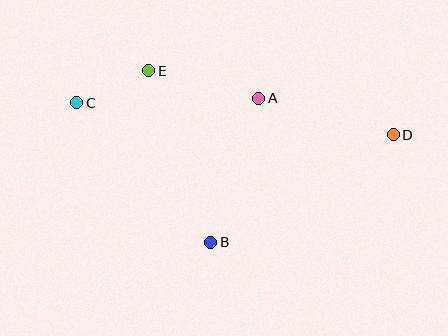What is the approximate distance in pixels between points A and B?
The distance between A and B is approximately 152 pixels.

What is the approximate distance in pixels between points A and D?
The distance between A and D is approximately 139 pixels.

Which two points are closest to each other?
Points C and E are closest to each other.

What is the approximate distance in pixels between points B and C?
The distance between B and C is approximately 193 pixels.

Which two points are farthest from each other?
Points C and D are farthest from each other.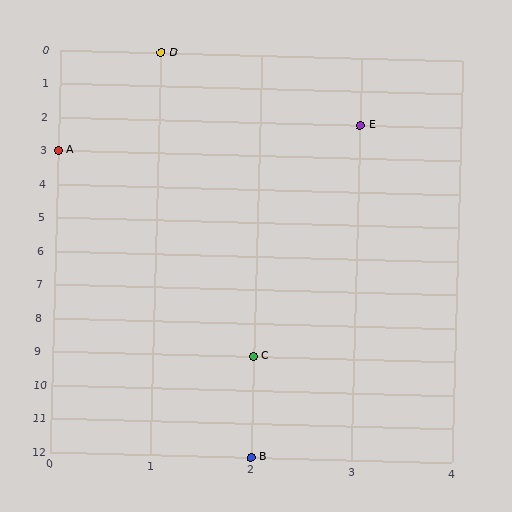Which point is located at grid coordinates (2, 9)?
Point C is at (2, 9).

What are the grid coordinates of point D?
Point D is at grid coordinates (1, 0).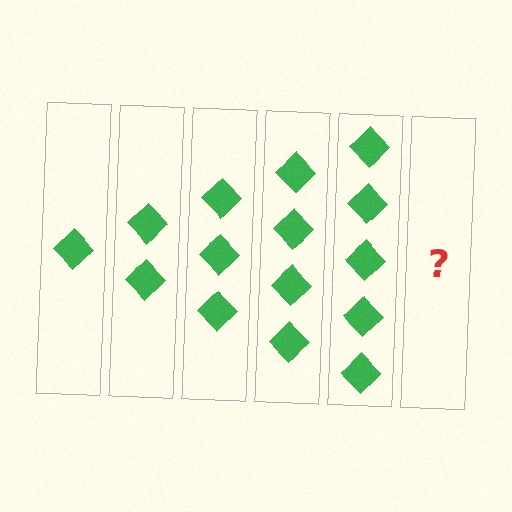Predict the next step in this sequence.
The next step is 6 diamonds.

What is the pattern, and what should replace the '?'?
The pattern is that each step adds one more diamond. The '?' should be 6 diamonds.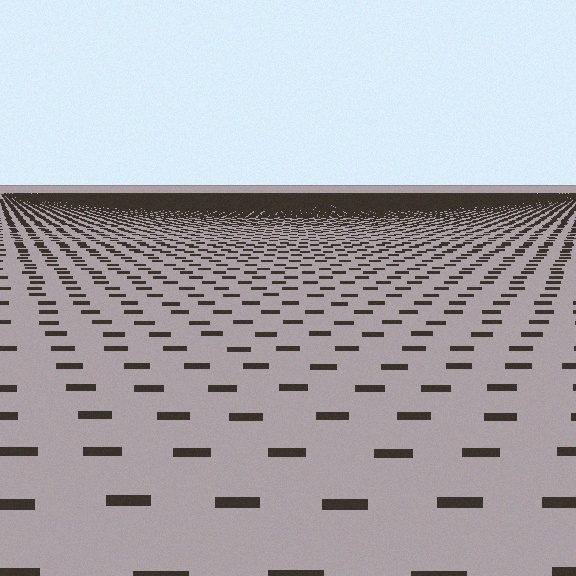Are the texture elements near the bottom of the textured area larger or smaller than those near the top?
Larger. Near the bottom, elements are closer to the viewer and appear at a bigger on-screen size.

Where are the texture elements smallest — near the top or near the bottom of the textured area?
Near the top.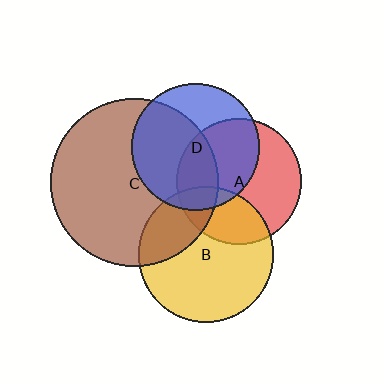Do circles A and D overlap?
Yes.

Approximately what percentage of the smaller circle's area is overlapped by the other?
Approximately 45%.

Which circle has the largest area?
Circle C (brown).